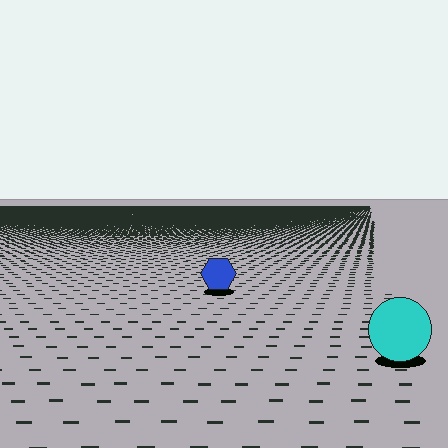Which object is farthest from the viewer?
The blue hexagon is farthest from the viewer. It appears smaller and the ground texture around it is denser.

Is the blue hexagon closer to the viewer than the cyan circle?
No. The cyan circle is closer — you can tell from the texture gradient: the ground texture is coarser near it.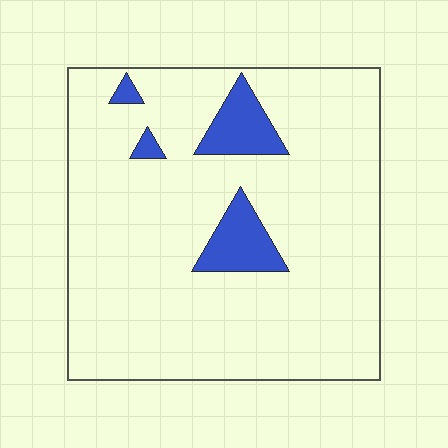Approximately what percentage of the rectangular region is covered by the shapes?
Approximately 10%.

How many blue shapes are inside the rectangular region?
4.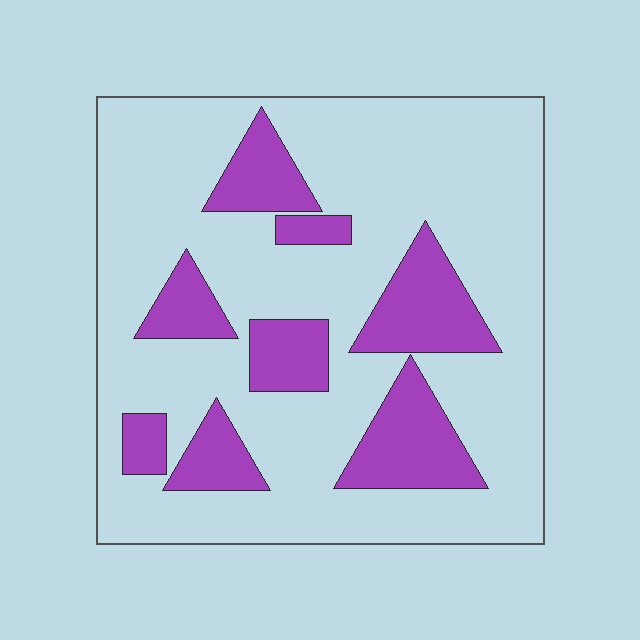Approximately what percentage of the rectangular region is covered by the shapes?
Approximately 25%.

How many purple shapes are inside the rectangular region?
8.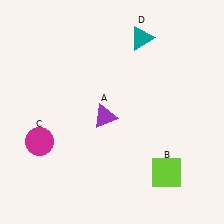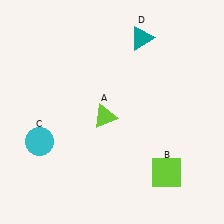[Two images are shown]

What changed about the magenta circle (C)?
In Image 1, C is magenta. In Image 2, it changed to cyan.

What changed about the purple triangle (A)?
In Image 1, A is purple. In Image 2, it changed to lime.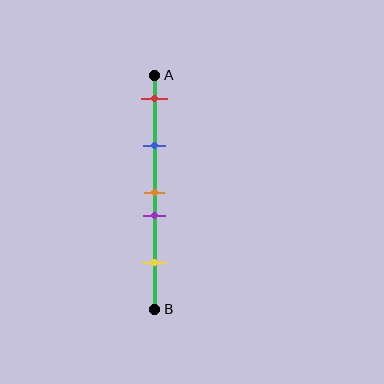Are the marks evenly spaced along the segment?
No, the marks are not evenly spaced.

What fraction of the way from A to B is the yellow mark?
The yellow mark is approximately 80% (0.8) of the way from A to B.